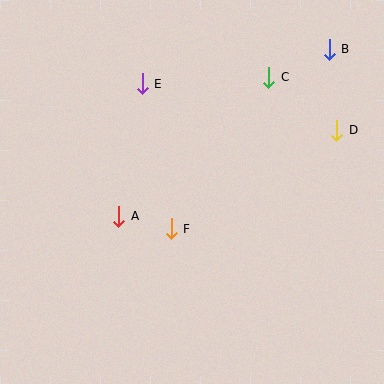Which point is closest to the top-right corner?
Point B is closest to the top-right corner.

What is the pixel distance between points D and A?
The distance between D and A is 234 pixels.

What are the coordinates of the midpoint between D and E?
The midpoint between D and E is at (240, 107).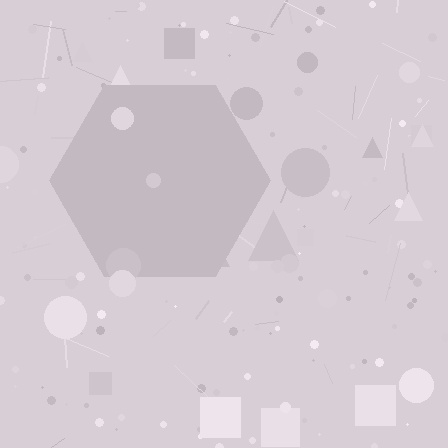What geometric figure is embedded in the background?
A hexagon is embedded in the background.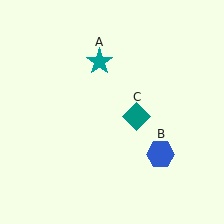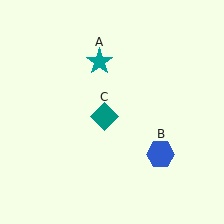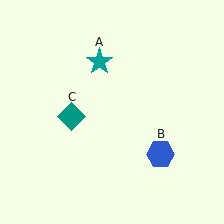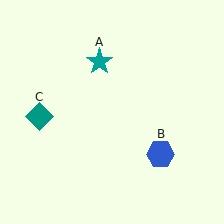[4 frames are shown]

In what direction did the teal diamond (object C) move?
The teal diamond (object C) moved left.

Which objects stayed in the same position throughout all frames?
Teal star (object A) and blue hexagon (object B) remained stationary.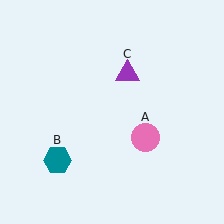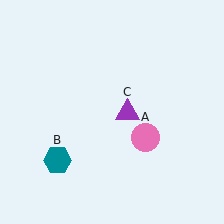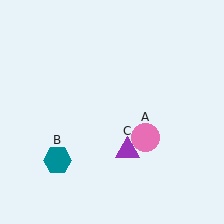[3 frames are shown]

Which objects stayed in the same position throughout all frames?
Pink circle (object A) and teal hexagon (object B) remained stationary.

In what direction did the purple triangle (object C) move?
The purple triangle (object C) moved down.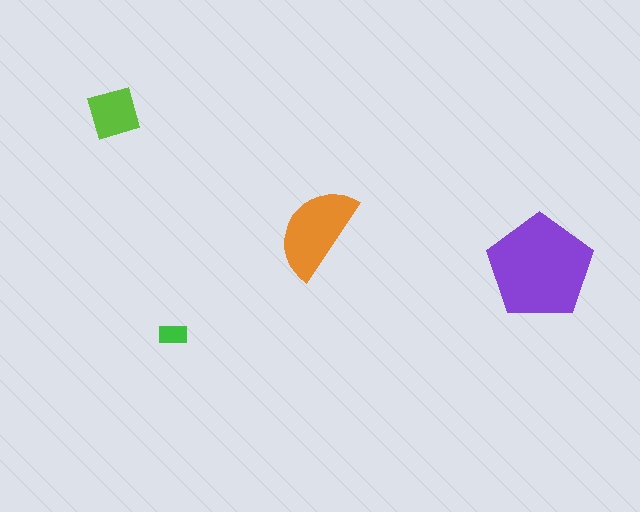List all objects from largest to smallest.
The purple pentagon, the orange semicircle, the lime diamond, the green rectangle.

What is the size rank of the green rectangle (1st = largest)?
4th.